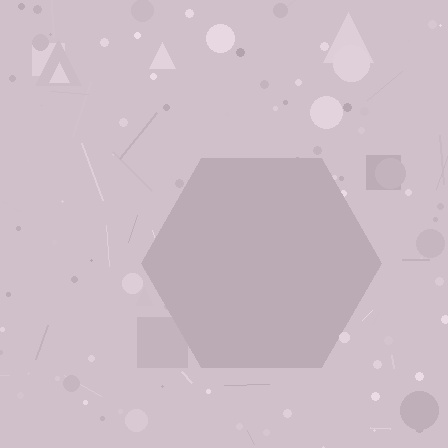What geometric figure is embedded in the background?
A hexagon is embedded in the background.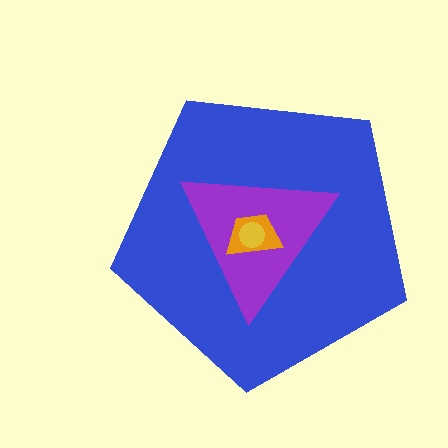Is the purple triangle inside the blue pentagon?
Yes.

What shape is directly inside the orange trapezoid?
The yellow circle.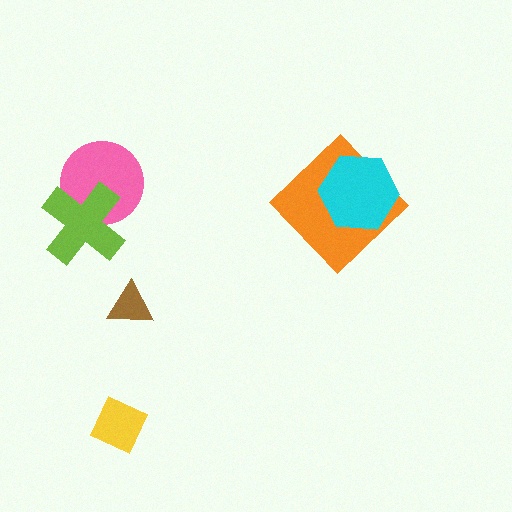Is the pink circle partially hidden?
Yes, it is partially covered by another shape.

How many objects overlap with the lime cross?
1 object overlaps with the lime cross.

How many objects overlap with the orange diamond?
1 object overlaps with the orange diamond.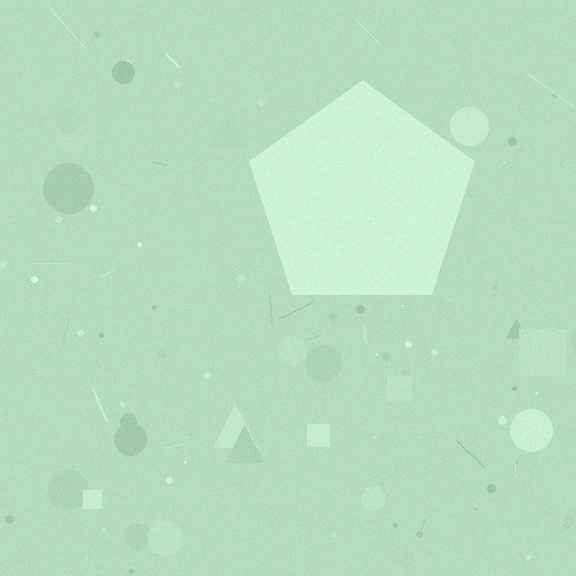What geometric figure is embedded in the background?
A pentagon is embedded in the background.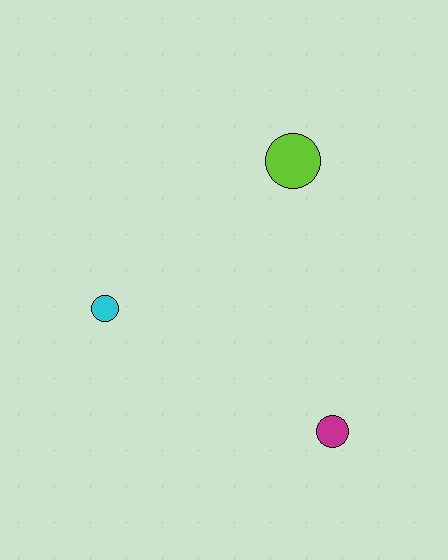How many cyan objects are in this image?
There is 1 cyan object.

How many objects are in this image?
There are 3 objects.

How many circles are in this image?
There are 3 circles.